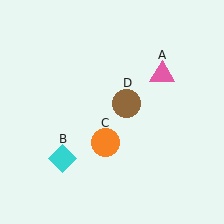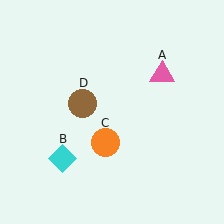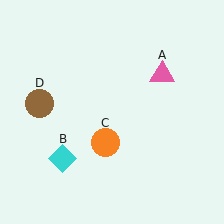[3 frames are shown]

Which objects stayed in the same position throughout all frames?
Pink triangle (object A) and cyan diamond (object B) and orange circle (object C) remained stationary.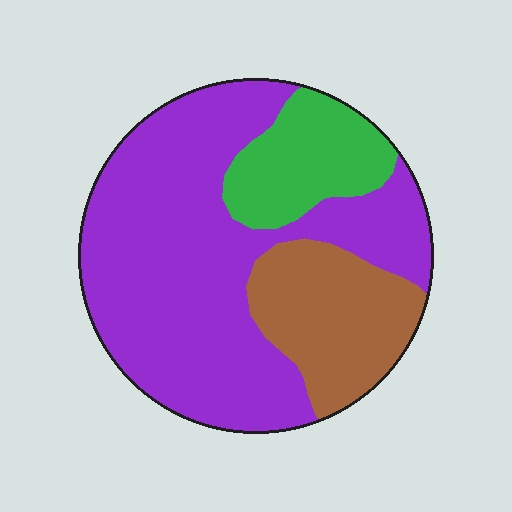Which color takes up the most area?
Purple, at roughly 65%.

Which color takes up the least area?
Green, at roughly 15%.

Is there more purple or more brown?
Purple.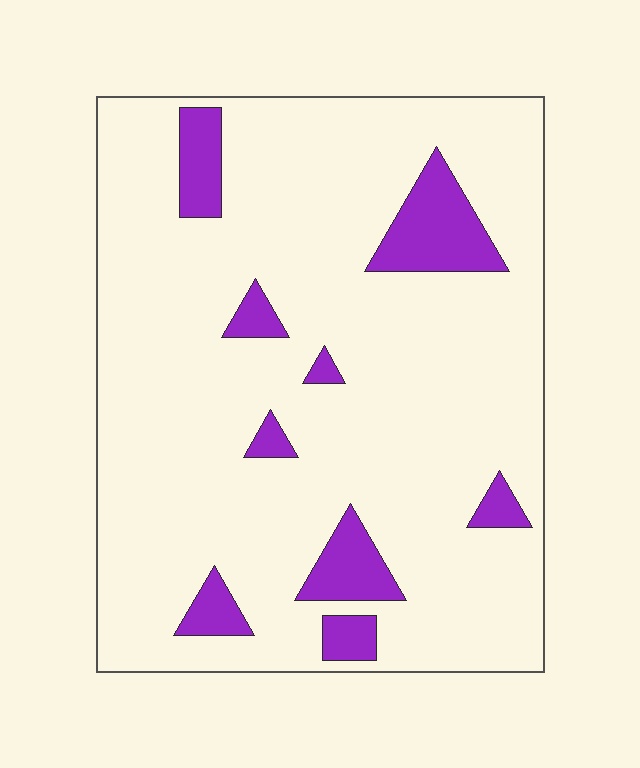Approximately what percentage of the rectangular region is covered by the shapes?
Approximately 10%.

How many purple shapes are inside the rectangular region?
9.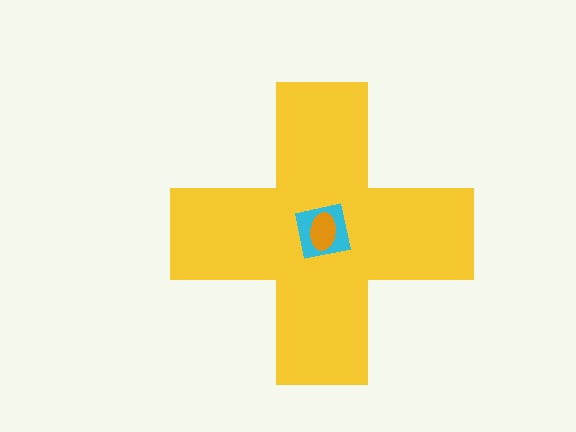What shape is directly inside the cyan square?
The orange ellipse.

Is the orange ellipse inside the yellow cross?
Yes.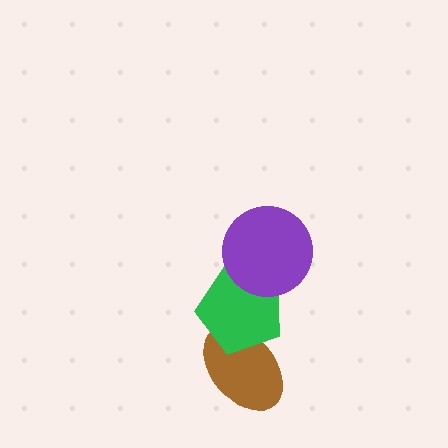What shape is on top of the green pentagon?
The purple circle is on top of the green pentagon.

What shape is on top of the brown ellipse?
The green pentagon is on top of the brown ellipse.